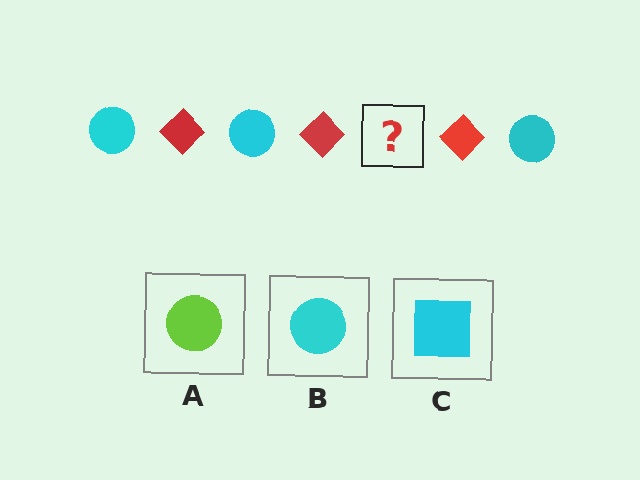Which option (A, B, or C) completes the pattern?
B.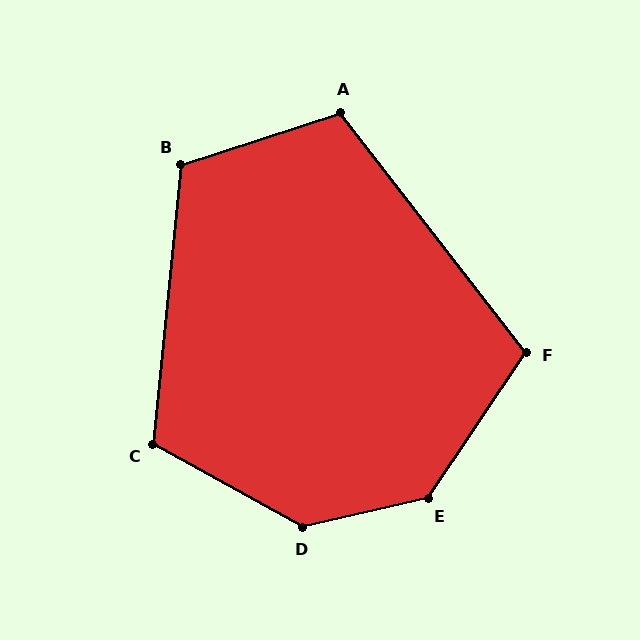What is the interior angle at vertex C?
Approximately 113 degrees (obtuse).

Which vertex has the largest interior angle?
D, at approximately 138 degrees.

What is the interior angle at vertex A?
Approximately 110 degrees (obtuse).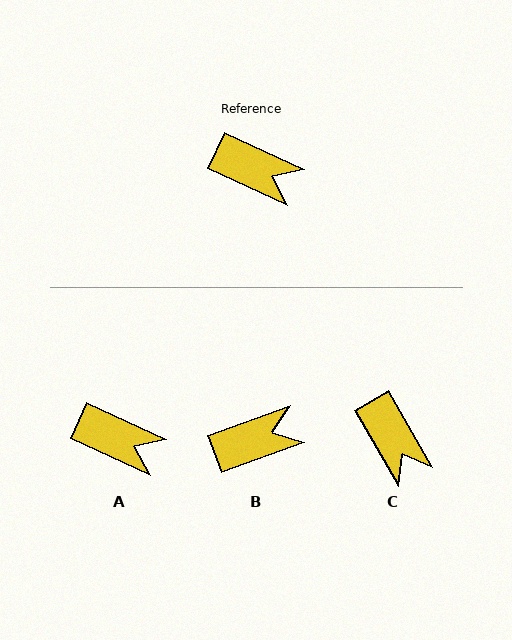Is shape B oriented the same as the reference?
No, it is off by about 45 degrees.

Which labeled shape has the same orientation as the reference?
A.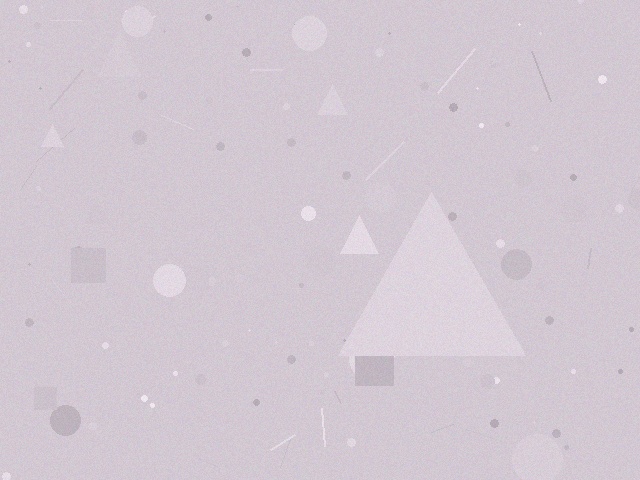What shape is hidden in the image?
A triangle is hidden in the image.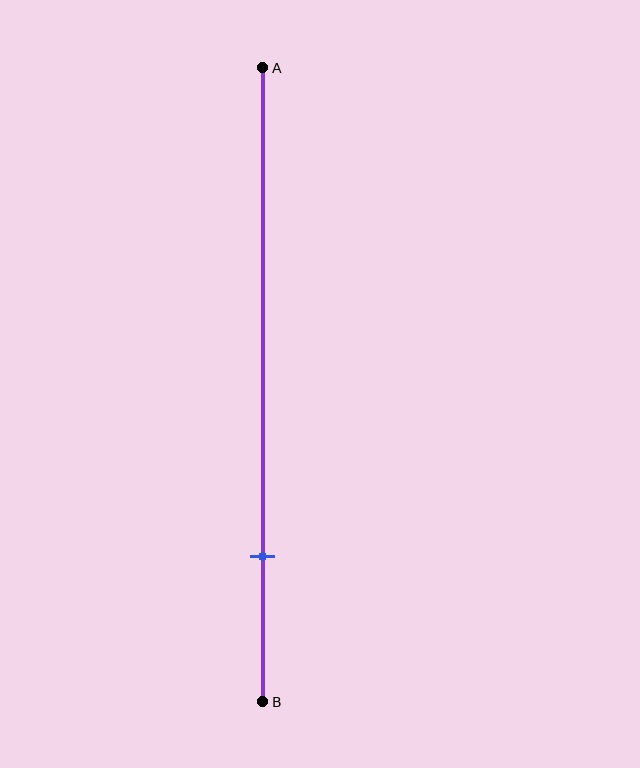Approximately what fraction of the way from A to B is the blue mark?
The blue mark is approximately 75% of the way from A to B.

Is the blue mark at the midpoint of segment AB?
No, the mark is at about 75% from A, not at the 50% midpoint.